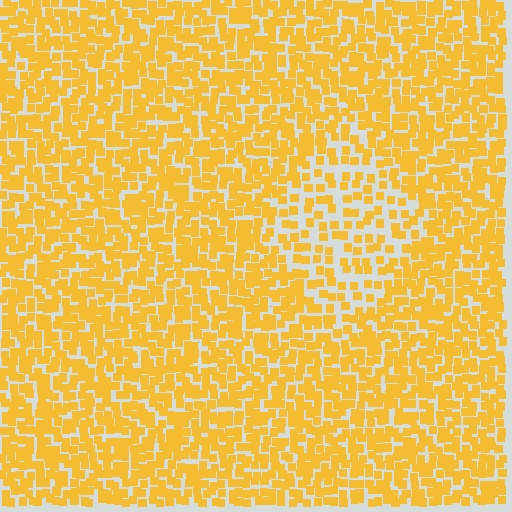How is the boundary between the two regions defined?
The boundary is defined by a change in element density (approximately 1.9x ratio). All elements are the same color, size, and shape.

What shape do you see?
I see a diamond.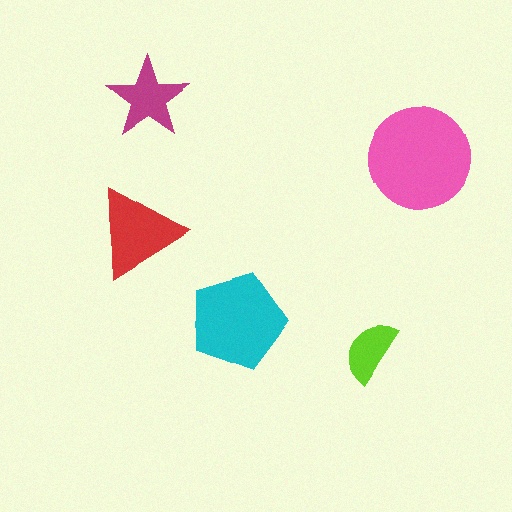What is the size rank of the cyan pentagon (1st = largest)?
2nd.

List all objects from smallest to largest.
The lime semicircle, the magenta star, the red triangle, the cyan pentagon, the pink circle.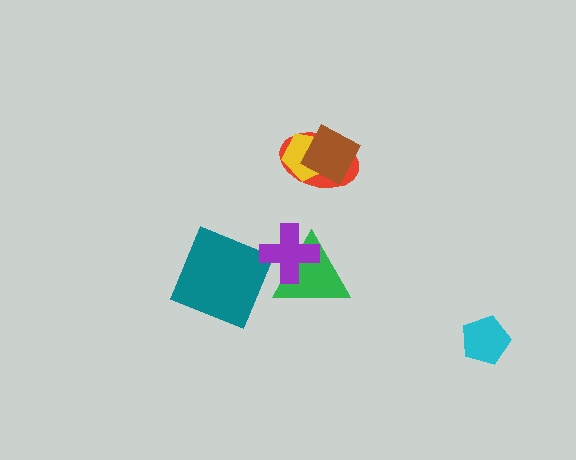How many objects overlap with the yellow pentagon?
2 objects overlap with the yellow pentagon.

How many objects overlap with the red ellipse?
2 objects overlap with the red ellipse.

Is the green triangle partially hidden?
Yes, it is partially covered by another shape.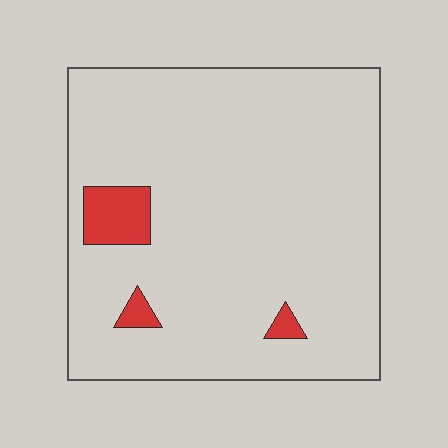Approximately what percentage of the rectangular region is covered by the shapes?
Approximately 5%.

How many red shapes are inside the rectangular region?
3.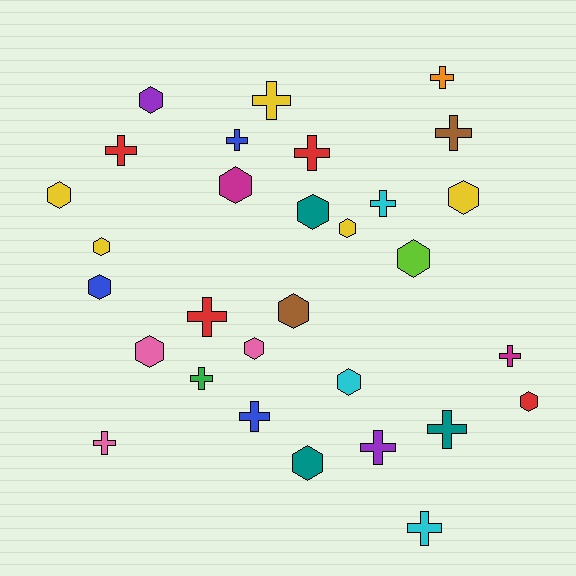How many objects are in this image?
There are 30 objects.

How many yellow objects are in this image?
There are 5 yellow objects.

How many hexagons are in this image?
There are 15 hexagons.